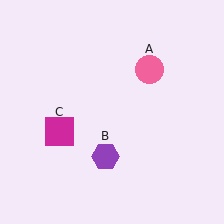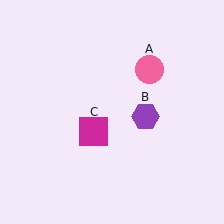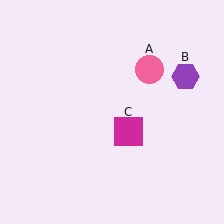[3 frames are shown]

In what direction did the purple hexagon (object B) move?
The purple hexagon (object B) moved up and to the right.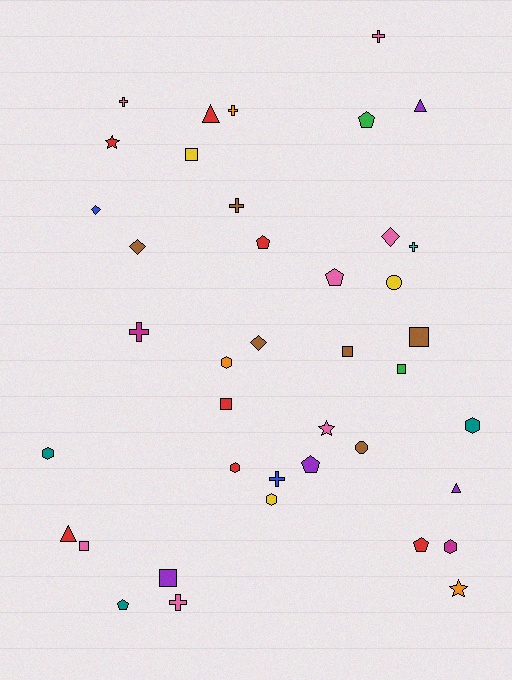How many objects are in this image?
There are 40 objects.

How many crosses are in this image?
There are 8 crosses.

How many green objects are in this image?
There are 2 green objects.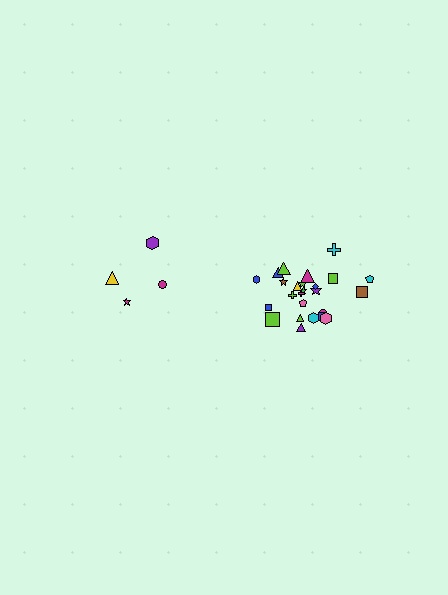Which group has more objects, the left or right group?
The right group.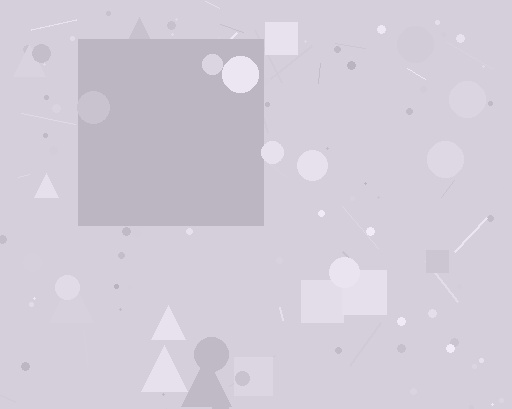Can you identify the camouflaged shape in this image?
The camouflaged shape is a square.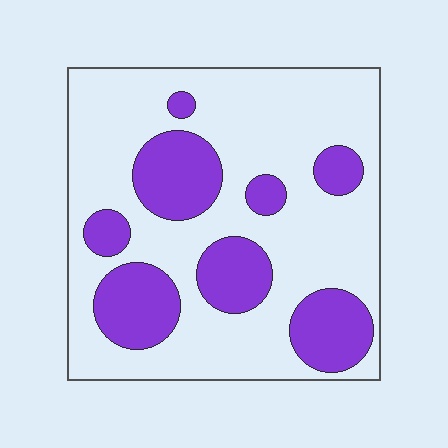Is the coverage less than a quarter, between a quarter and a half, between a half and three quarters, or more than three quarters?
Between a quarter and a half.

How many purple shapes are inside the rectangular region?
8.